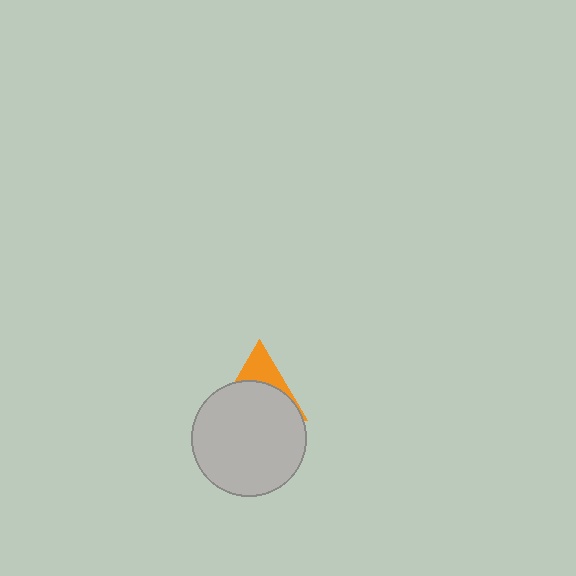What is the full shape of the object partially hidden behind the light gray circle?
The partially hidden object is an orange triangle.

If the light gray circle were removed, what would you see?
You would see the complete orange triangle.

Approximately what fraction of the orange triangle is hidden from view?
Roughly 68% of the orange triangle is hidden behind the light gray circle.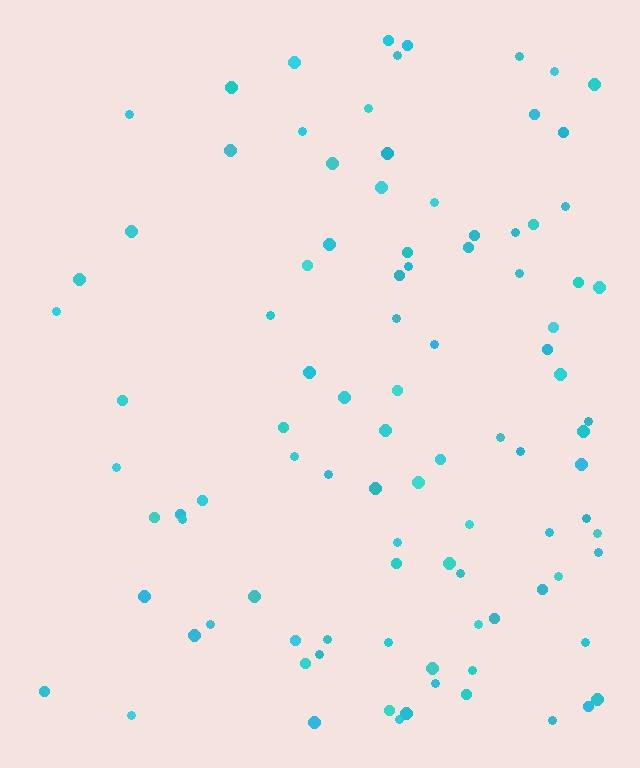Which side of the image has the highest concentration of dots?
The right.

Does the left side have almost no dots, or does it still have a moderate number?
Still a moderate number, just noticeably fewer than the right.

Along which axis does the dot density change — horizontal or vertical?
Horizontal.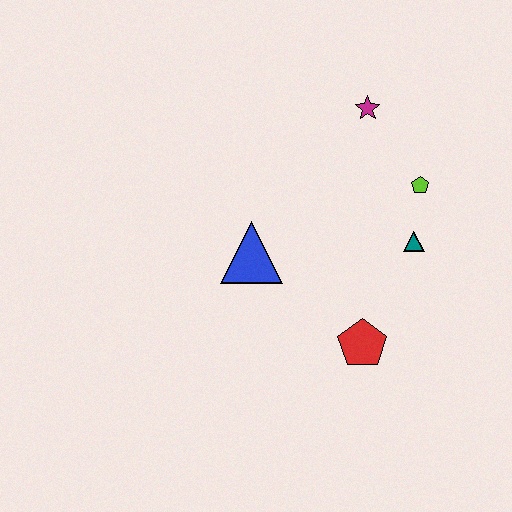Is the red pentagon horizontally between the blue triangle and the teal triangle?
Yes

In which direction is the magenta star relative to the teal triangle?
The magenta star is above the teal triangle.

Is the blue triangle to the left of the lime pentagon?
Yes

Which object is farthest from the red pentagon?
The magenta star is farthest from the red pentagon.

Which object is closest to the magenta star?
The lime pentagon is closest to the magenta star.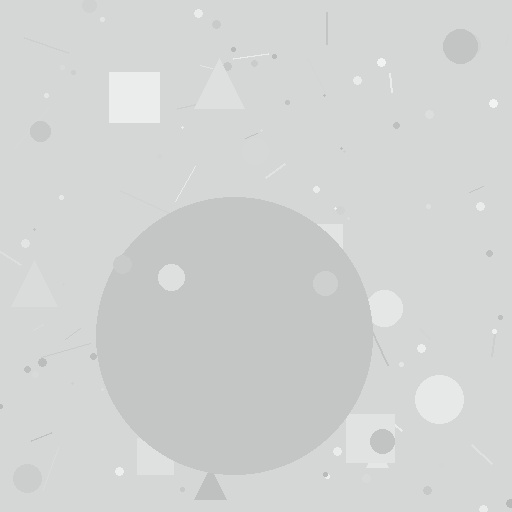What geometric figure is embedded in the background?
A circle is embedded in the background.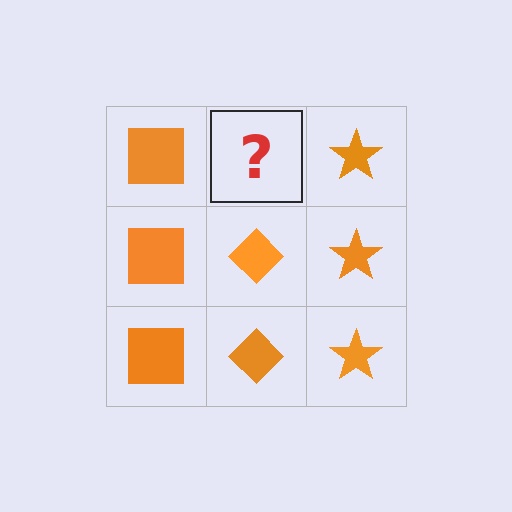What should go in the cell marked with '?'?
The missing cell should contain an orange diamond.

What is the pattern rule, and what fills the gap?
The rule is that each column has a consistent shape. The gap should be filled with an orange diamond.